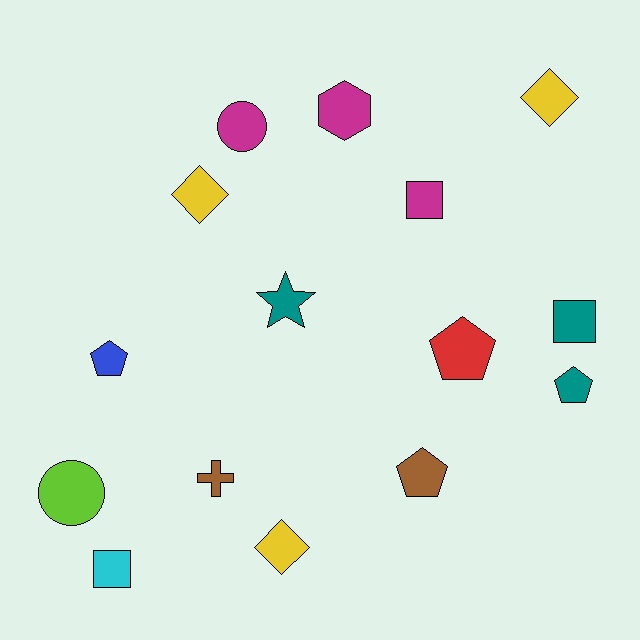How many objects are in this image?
There are 15 objects.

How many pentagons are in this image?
There are 4 pentagons.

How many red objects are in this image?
There is 1 red object.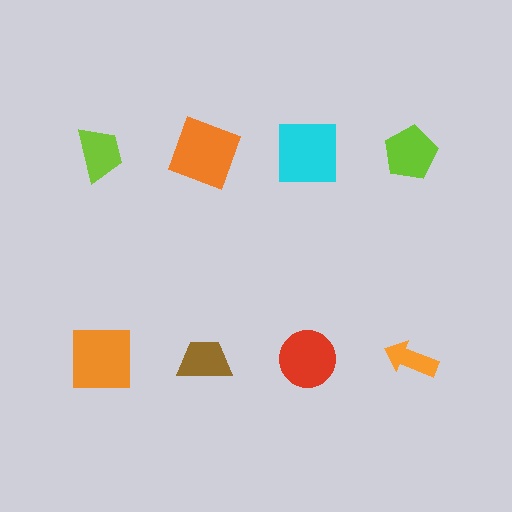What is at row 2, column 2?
A brown trapezoid.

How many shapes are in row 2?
4 shapes.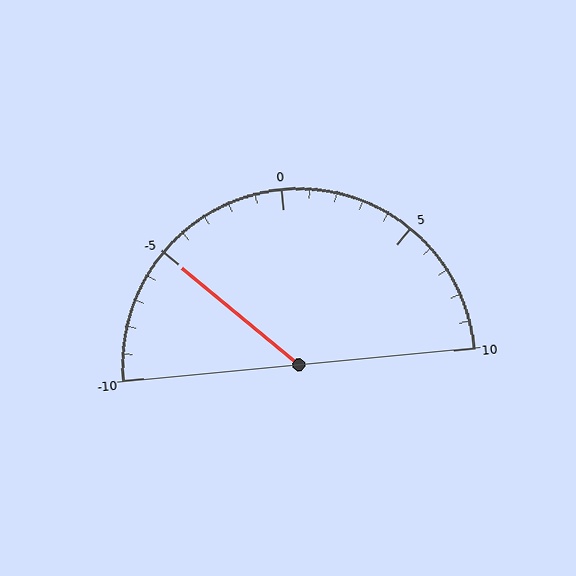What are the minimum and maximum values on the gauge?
The gauge ranges from -10 to 10.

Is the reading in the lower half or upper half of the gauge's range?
The reading is in the lower half of the range (-10 to 10).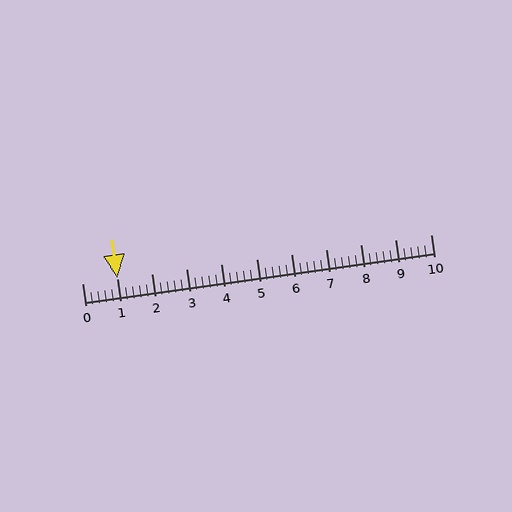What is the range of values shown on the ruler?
The ruler shows values from 0 to 10.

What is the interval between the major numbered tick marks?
The major tick marks are spaced 1 units apart.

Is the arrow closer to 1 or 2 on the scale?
The arrow is closer to 1.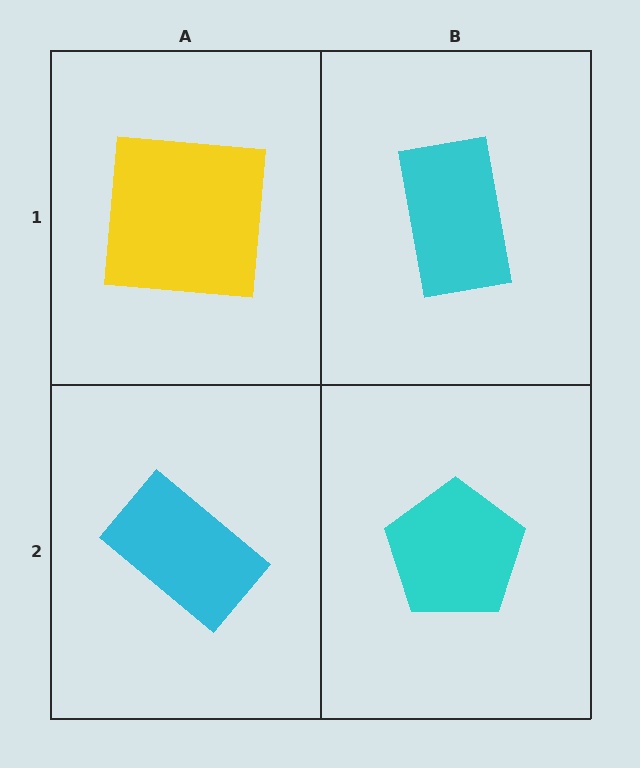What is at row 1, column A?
A yellow square.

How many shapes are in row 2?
2 shapes.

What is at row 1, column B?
A cyan rectangle.